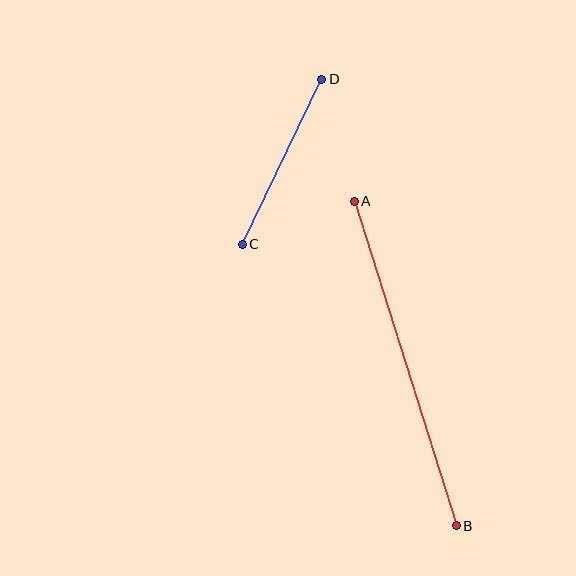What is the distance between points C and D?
The distance is approximately 183 pixels.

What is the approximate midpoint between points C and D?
The midpoint is at approximately (282, 162) pixels.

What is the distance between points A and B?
The distance is approximately 340 pixels.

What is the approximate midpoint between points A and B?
The midpoint is at approximately (405, 363) pixels.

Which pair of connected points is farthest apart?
Points A and B are farthest apart.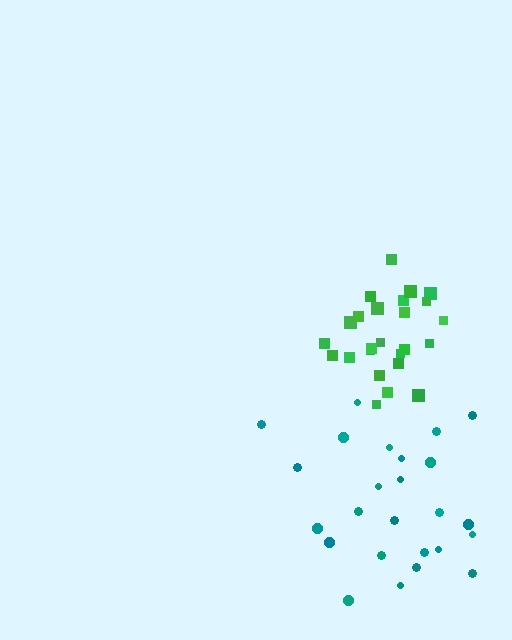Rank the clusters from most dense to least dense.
green, teal.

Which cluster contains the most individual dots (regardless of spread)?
Green (25).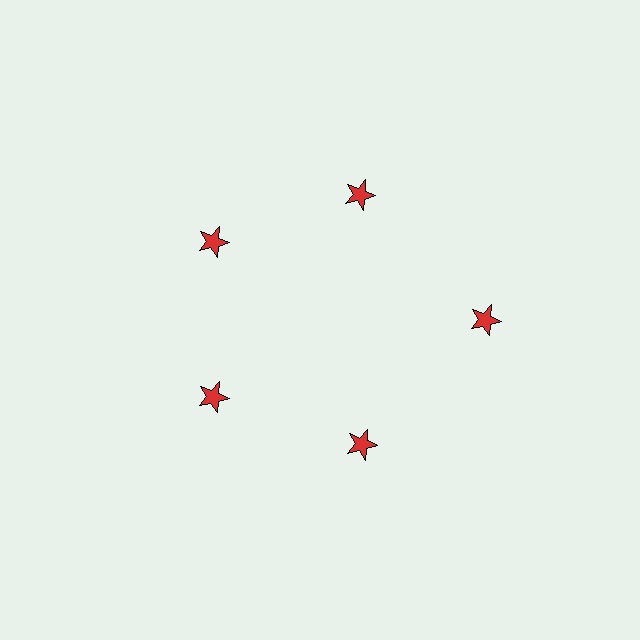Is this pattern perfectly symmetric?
No. The 5 red stars are arranged in a ring, but one element near the 3 o'clock position is pushed outward from the center, breaking the 5-fold rotational symmetry.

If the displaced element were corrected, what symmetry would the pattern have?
It would have 5-fold rotational symmetry — the pattern would map onto itself every 72 degrees.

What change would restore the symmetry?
The symmetry would be restored by moving it inward, back onto the ring so that all 5 stars sit at equal angles and equal distance from the center.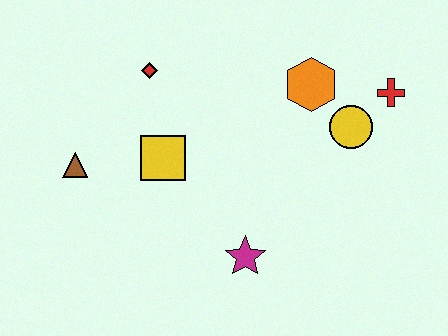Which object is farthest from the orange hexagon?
The brown triangle is farthest from the orange hexagon.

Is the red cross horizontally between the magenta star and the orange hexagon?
No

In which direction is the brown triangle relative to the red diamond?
The brown triangle is below the red diamond.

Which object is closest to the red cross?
The yellow circle is closest to the red cross.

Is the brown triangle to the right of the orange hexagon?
No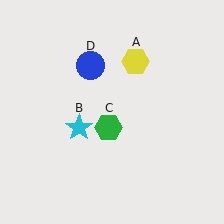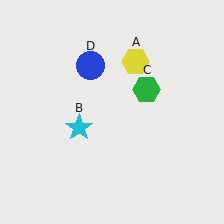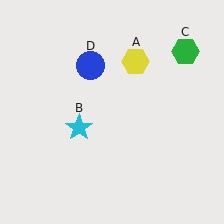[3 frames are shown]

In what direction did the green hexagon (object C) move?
The green hexagon (object C) moved up and to the right.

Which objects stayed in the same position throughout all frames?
Yellow hexagon (object A) and cyan star (object B) and blue circle (object D) remained stationary.